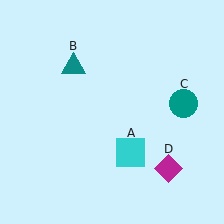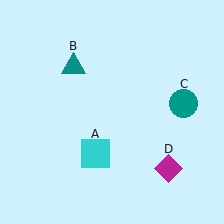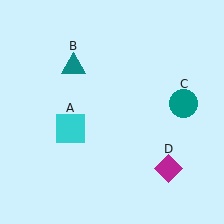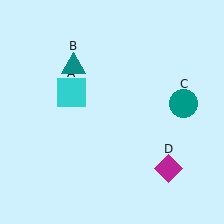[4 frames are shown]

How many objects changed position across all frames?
1 object changed position: cyan square (object A).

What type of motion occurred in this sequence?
The cyan square (object A) rotated clockwise around the center of the scene.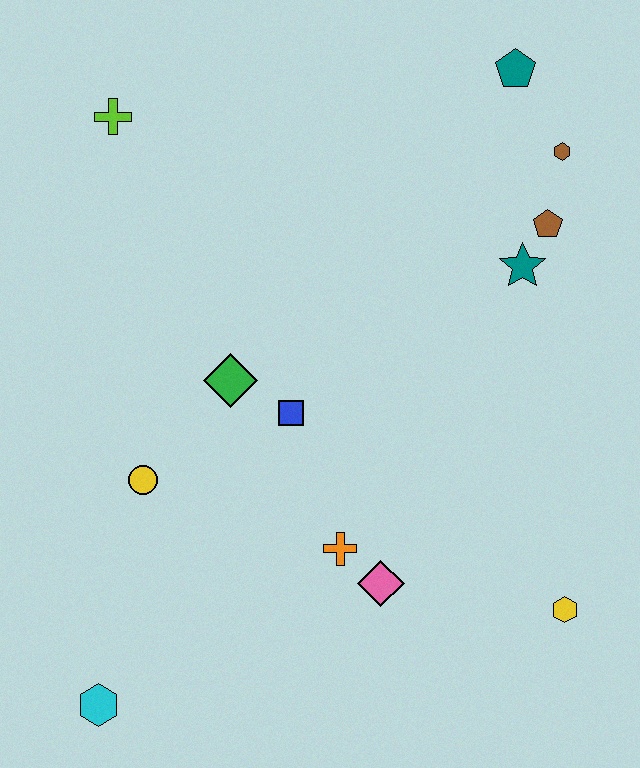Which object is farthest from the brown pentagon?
The cyan hexagon is farthest from the brown pentagon.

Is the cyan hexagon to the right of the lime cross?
No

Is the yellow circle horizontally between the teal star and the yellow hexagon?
No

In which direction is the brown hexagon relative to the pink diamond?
The brown hexagon is above the pink diamond.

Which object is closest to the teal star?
The brown pentagon is closest to the teal star.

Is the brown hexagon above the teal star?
Yes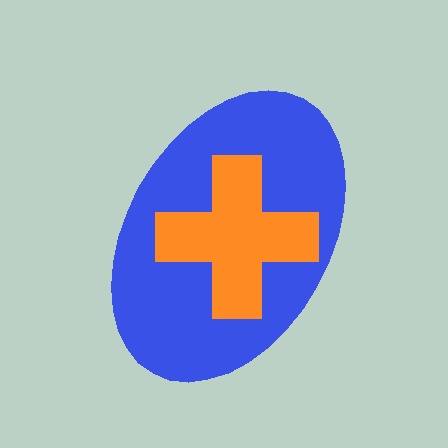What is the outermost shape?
The blue ellipse.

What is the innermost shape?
The orange cross.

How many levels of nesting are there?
2.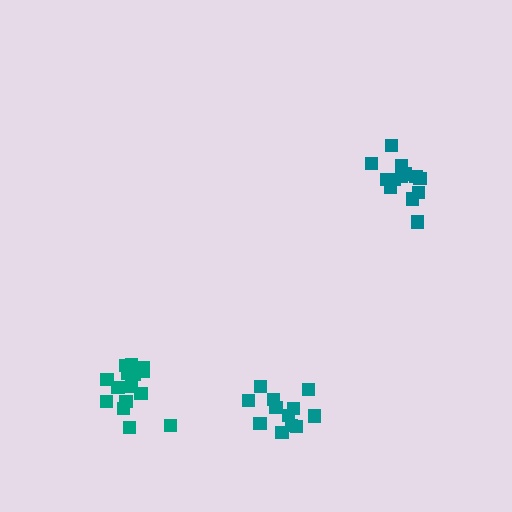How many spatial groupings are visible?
There are 3 spatial groupings.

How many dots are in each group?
Group 1: 12 dots, Group 2: 15 dots, Group 3: 13 dots (40 total).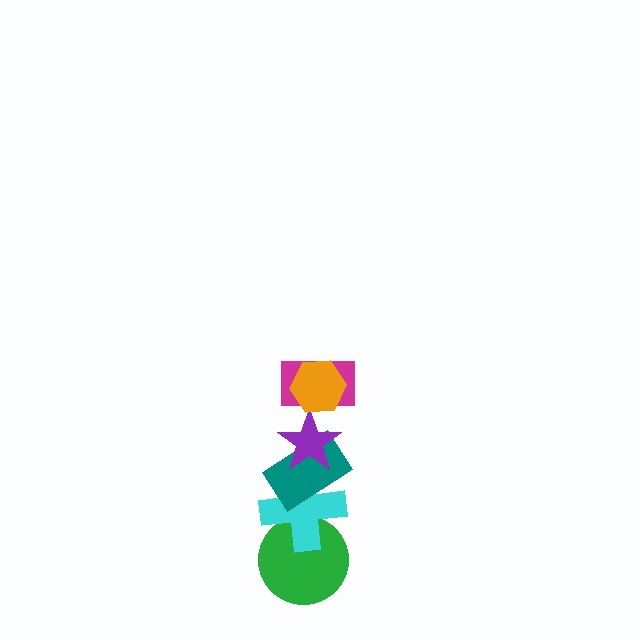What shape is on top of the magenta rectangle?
The orange hexagon is on top of the magenta rectangle.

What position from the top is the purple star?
The purple star is 3rd from the top.